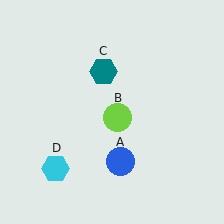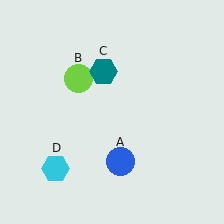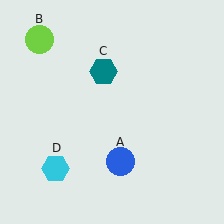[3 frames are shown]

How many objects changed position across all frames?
1 object changed position: lime circle (object B).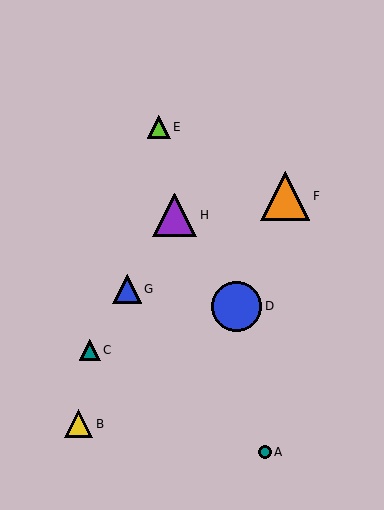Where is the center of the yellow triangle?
The center of the yellow triangle is at (79, 424).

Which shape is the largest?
The blue circle (labeled D) is the largest.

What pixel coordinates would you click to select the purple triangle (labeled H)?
Click at (175, 215) to select the purple triangle H.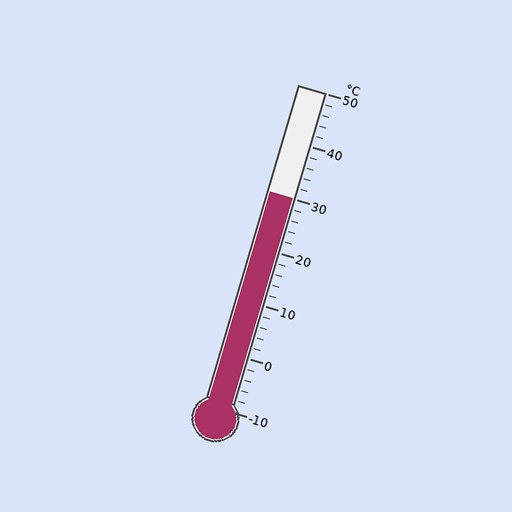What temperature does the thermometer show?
The thermometer shows approximately 30°C.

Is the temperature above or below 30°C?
The temperature is at 30°C.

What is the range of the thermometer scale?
The thermometer scale ranges from -10°C to 50°C.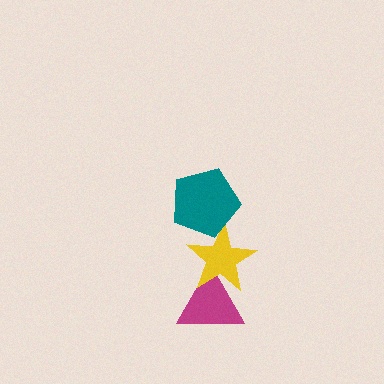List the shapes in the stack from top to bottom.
From top to bottom: the teal pentagon, the yellow star, the magenta triangle.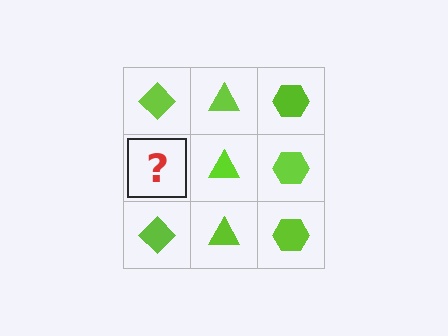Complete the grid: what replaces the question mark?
The question mark should be replaced with a lime diamond.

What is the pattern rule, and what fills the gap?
The rule is that each column has a consistent shape. The gap should be filled with a lime diamond.